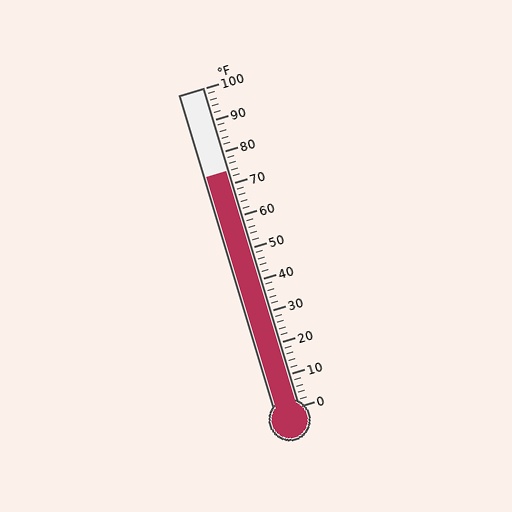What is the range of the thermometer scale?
The thermometer scale ranges from 0°F to 100°F.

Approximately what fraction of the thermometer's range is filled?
The thermometer is filled to approximately 75% of its range.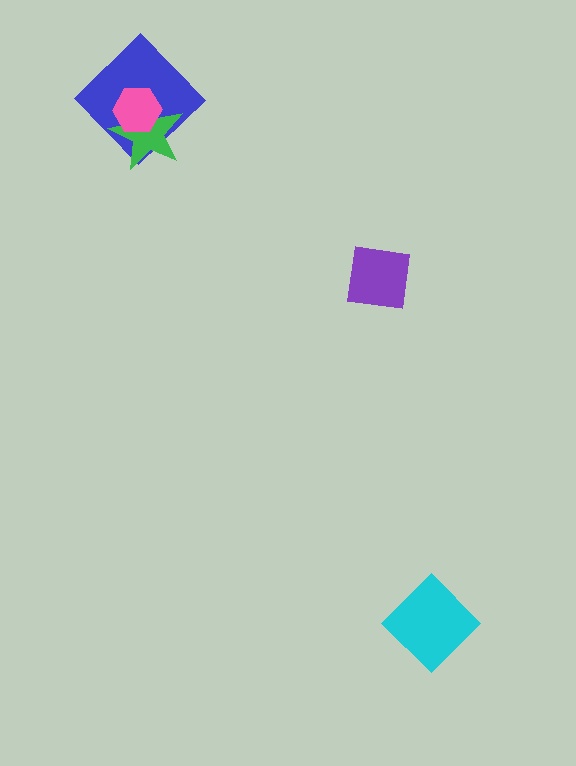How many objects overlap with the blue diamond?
2 objects overlap with the blue diamond.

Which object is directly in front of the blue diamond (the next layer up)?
The green star is directly in front of the blue diamond.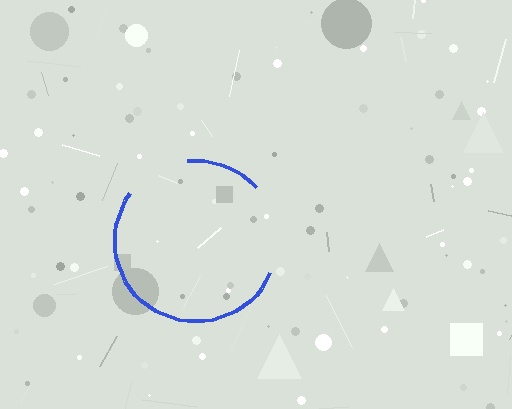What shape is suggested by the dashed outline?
The dashed outline suggests a circle.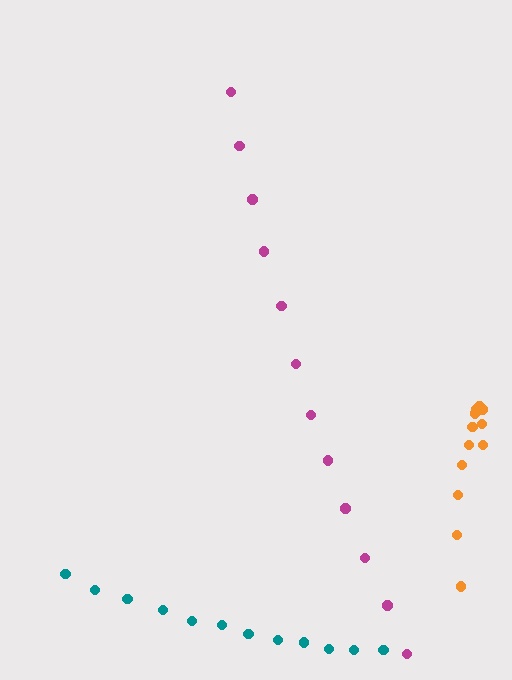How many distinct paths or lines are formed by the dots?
There are 3 distinct paths.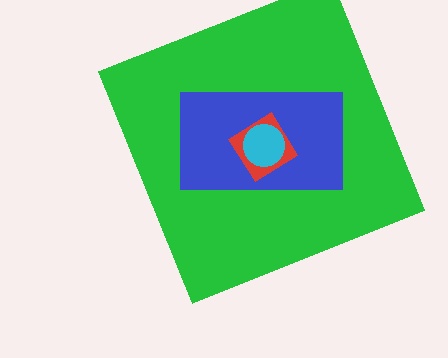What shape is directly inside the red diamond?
The cyan circle.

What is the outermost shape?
The green square.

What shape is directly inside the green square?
The blue rectangle.